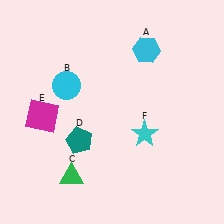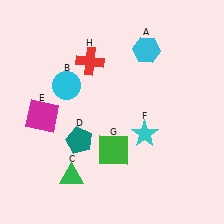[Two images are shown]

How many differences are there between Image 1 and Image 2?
There are 2 differences between the two images.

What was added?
A green square (G), a red cross (H) were added in Image 2.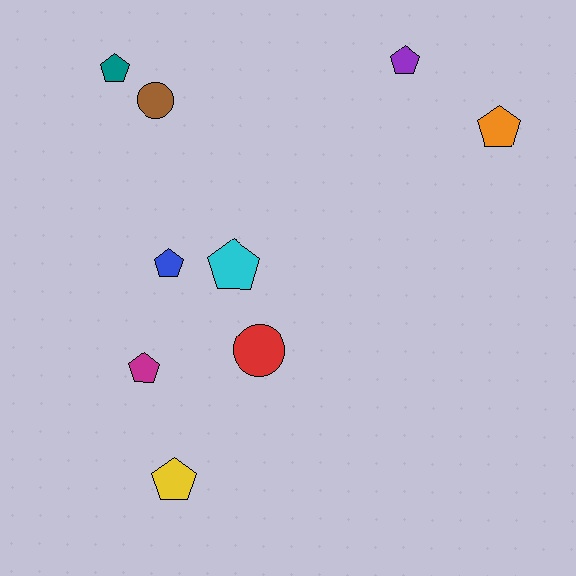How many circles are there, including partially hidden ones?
There are 2 circles.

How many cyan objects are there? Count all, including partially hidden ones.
There is 1 cyan object.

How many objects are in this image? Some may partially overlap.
There are 9 objects.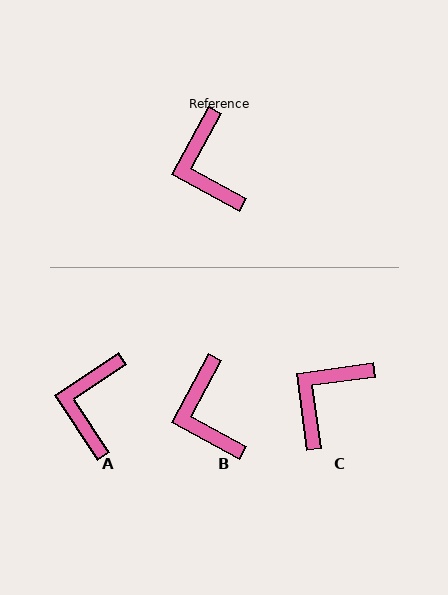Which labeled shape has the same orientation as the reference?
B.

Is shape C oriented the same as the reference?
No, it is off by about 54 degrees.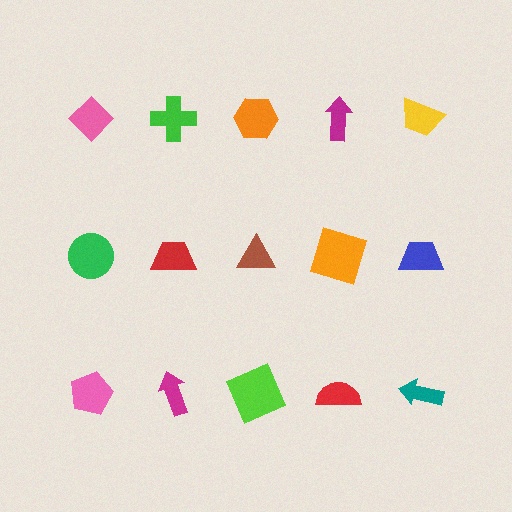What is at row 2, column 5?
A blue trapezoid.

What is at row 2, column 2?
A red trapezoid.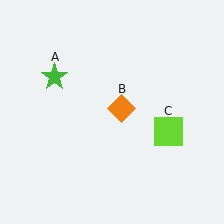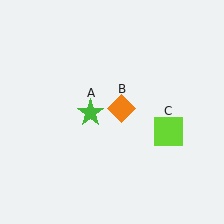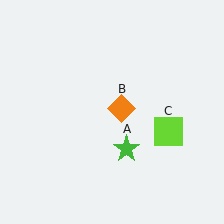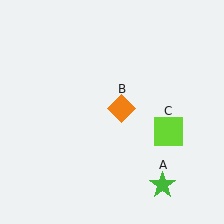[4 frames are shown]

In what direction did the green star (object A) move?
The green star (object A) moved down and to the right.